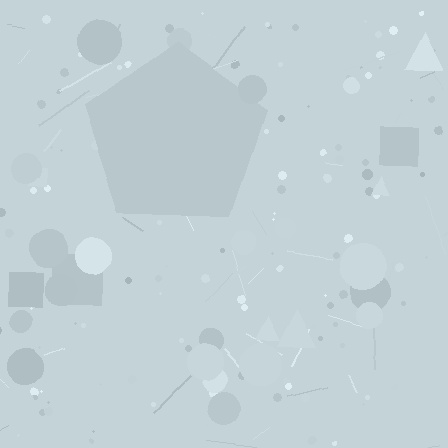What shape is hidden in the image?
A pentagon is hidden in the image.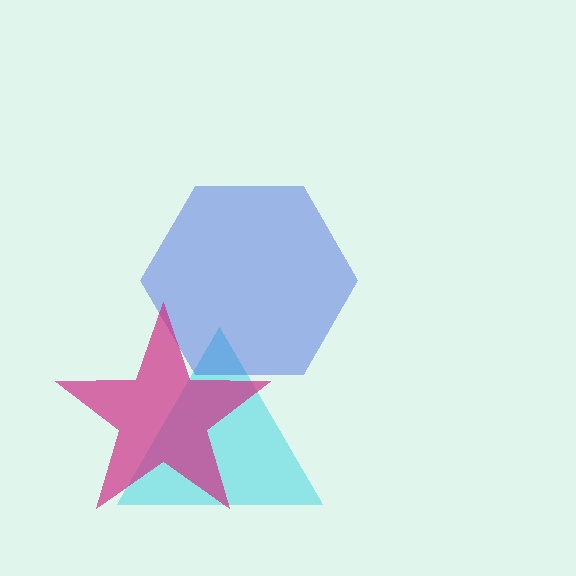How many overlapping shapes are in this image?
There are 3 overlapping shapes in the image.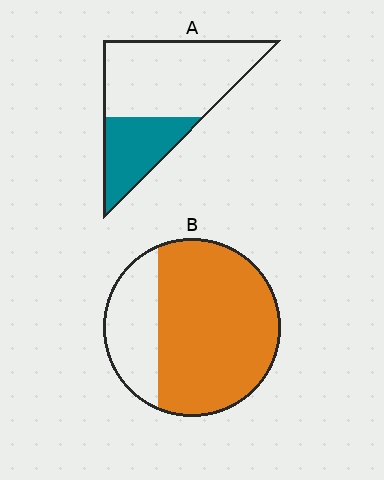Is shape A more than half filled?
No.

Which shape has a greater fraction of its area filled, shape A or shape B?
Shape B.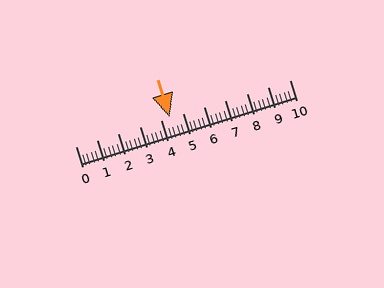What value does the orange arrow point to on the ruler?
The orange arrow points to approximately 4.4.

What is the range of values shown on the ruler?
The ruler shows values from 0 to 10.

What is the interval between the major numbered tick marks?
The major tick marks are spaced 1 units apart.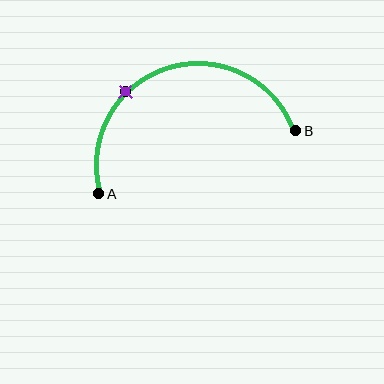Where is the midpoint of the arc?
The arc midpoint is the point on the curve farthest from the straight line joining A and B. It sits above that line.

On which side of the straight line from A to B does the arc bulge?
The arc bulges above the straight line connecting A and B.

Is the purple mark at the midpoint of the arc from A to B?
No. The purple mark lies on the arc but is closer to endpoint A. The arc midpoint would be at the point on the curve equidistant along the arc from both A and B.